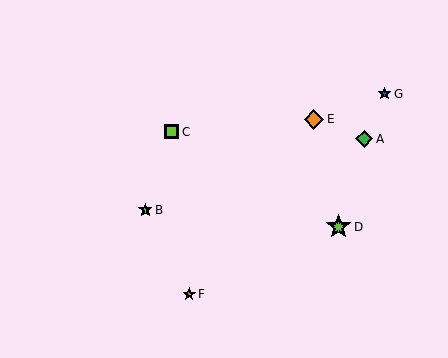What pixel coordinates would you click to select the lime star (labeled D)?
Click at (339, 227) to select the lime star D.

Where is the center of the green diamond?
The center of the green diamond is at (364, 139).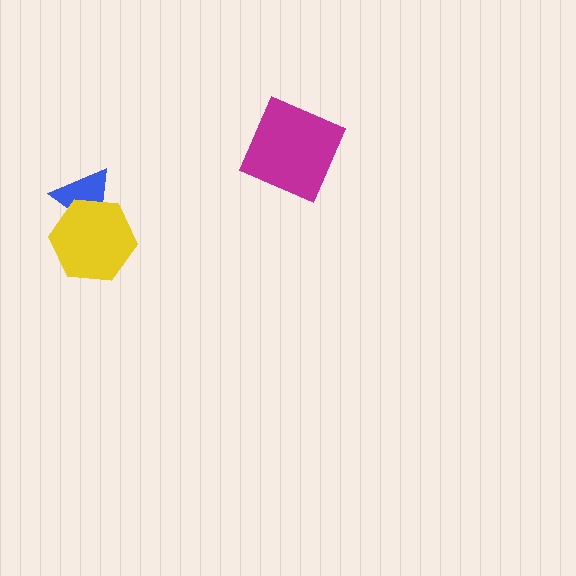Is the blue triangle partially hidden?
Yes, it is partially covered by another shape.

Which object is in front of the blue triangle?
The yellow hexagon is in front of the blue triangle.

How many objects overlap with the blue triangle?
1 object overlaps with the blue triangle.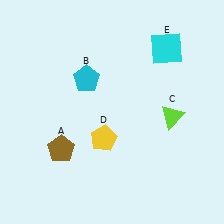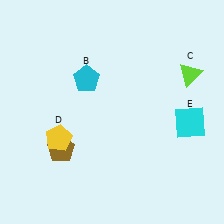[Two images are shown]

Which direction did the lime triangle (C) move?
The lime triangle (C) moved up.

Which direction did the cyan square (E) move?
The cyan square (E) moved down.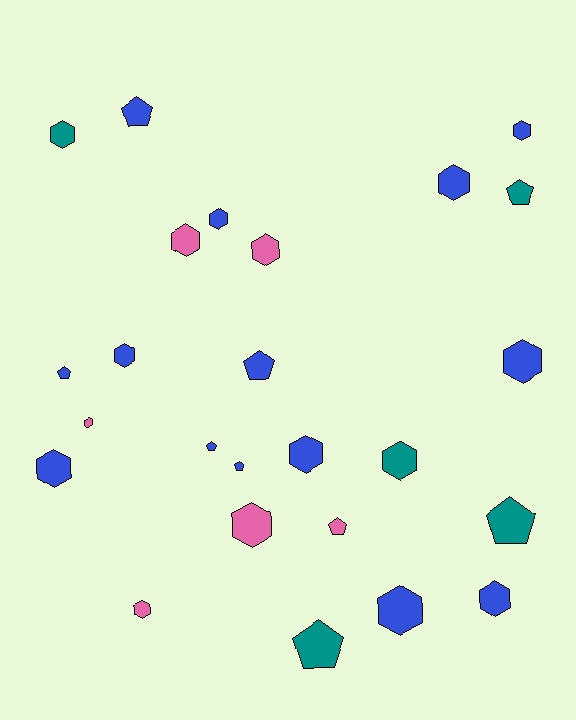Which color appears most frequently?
Blue, with 14 objects.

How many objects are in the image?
There are 25 objects.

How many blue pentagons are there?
There are 5 blue pentagons.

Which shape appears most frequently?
Hexagon, with 16 objects.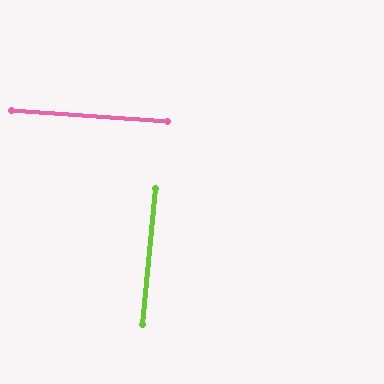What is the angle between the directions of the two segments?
Approximately 89 degrees.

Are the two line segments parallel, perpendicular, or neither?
Perpendicular — they meet at approximately 89°.